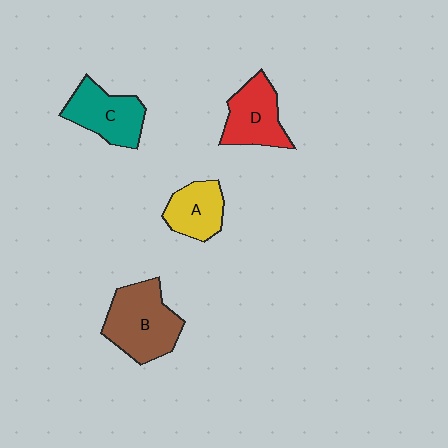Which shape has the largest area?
Shape B (brown).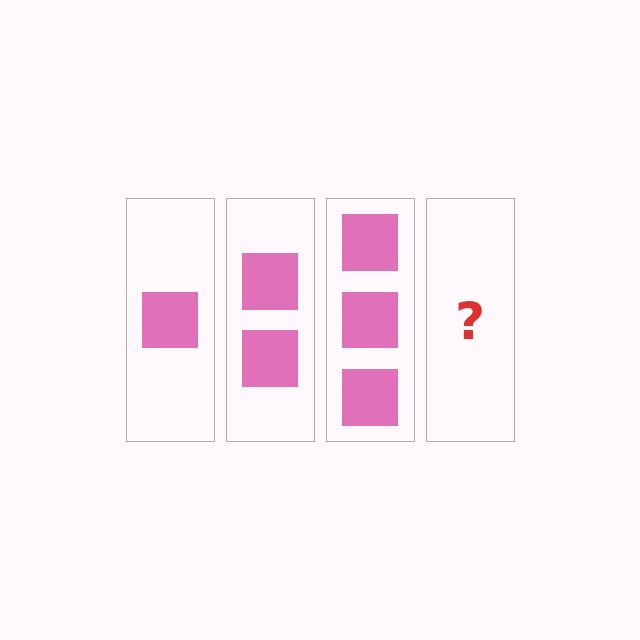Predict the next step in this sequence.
The next step is 4 squares.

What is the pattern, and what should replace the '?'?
The pattern is that each step adds one more square. The '?' should be 4 squares.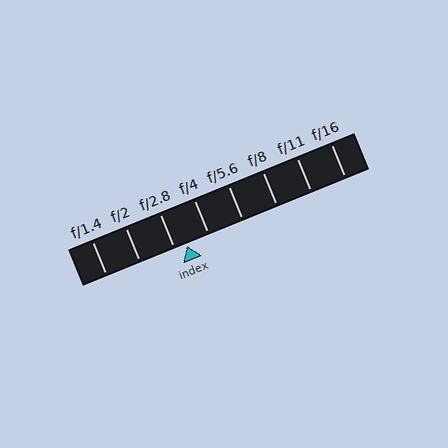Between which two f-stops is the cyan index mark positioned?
The index mark is between f/2.8 and f/4.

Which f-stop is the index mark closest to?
The index mark is closest to f/2.8.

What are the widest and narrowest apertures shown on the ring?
The widest aperture shown is f/1.4 and the narrowest is f/16.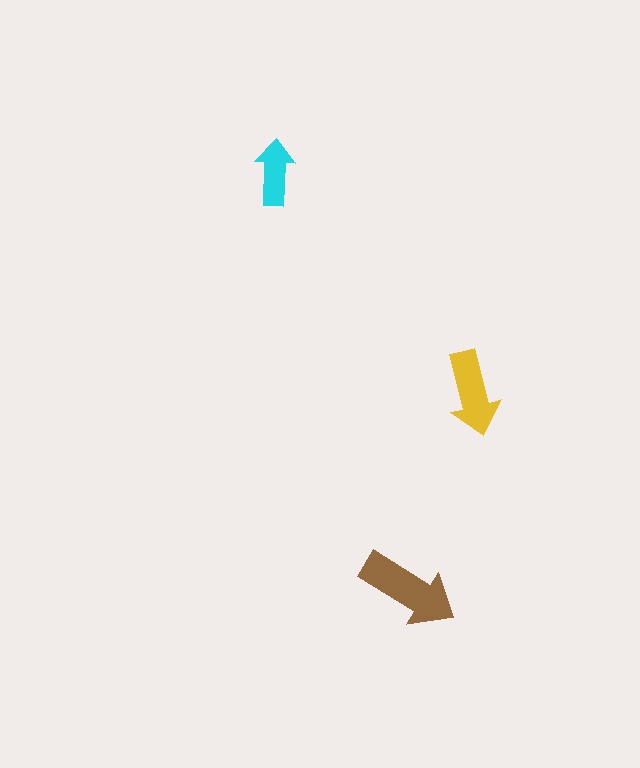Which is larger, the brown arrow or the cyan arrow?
The brown one.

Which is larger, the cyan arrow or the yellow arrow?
The yellow one.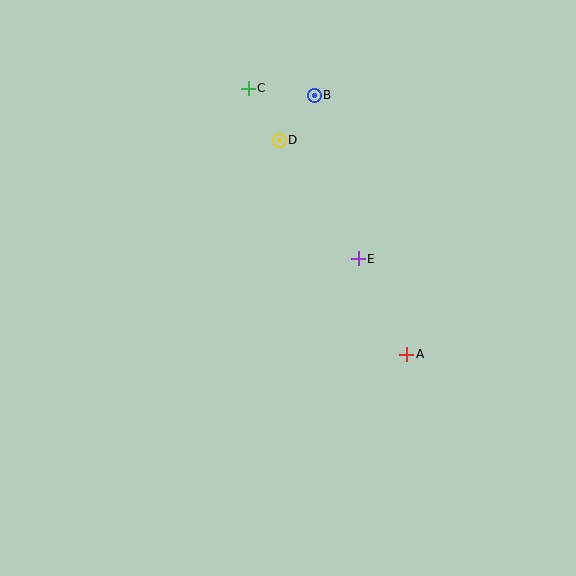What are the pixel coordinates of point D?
Point D is at (279, 140).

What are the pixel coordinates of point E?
Point E is at (358, 259).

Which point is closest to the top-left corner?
Point C is closest to the top-left corner.